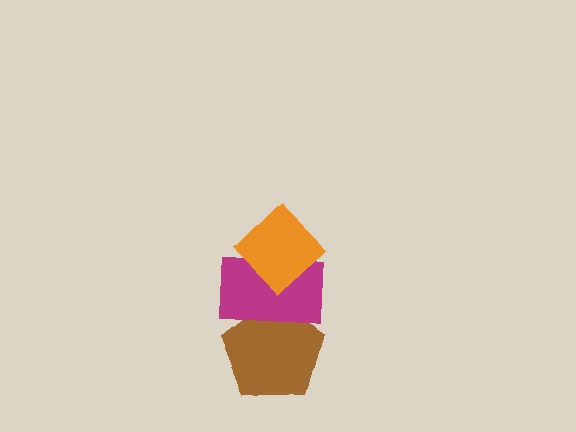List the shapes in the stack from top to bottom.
From top to bottom: the orange diamond, the magenta rectangle, the brown pentagon.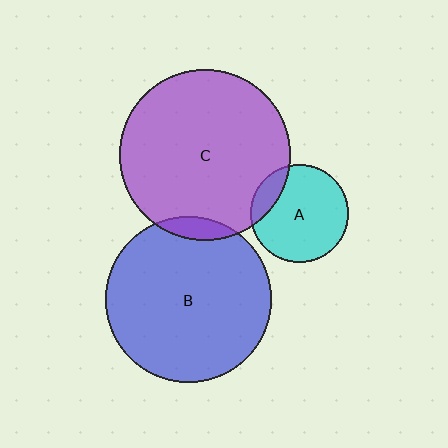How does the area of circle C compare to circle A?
Approximately 3.0 times.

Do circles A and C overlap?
Yes.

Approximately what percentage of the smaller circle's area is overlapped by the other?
Approximately 15%.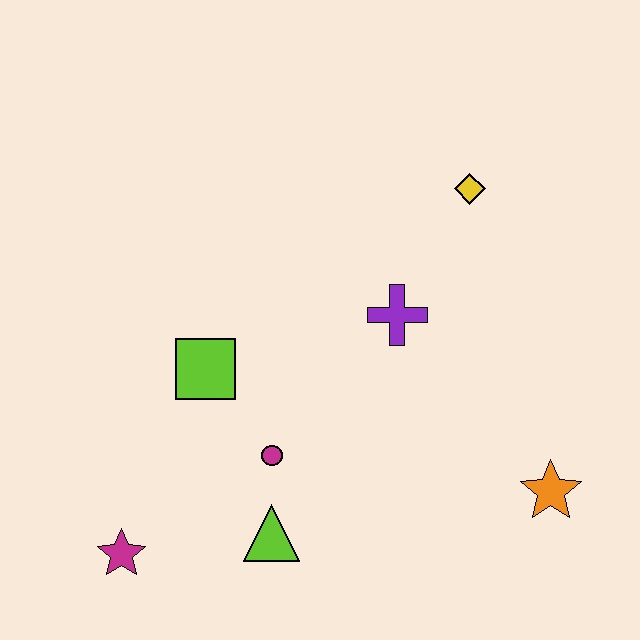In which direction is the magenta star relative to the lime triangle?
The magenta star is to the left of the lime triangle.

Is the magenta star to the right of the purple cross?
No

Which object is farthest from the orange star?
The magenta star is farthest from the orange star.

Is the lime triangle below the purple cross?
Yes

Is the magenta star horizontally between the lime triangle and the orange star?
No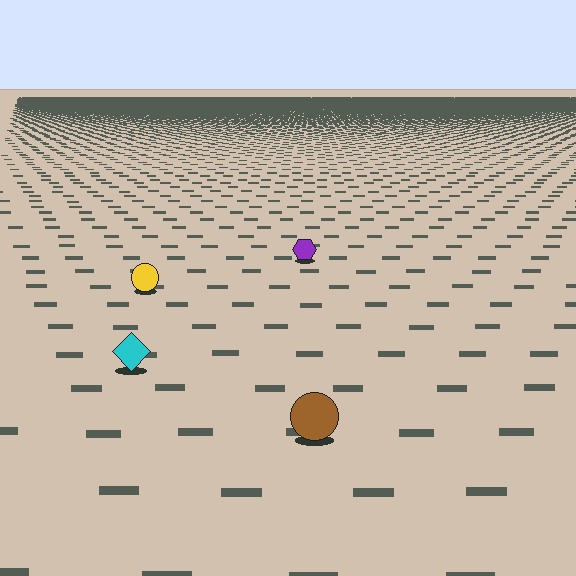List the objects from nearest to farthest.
From nearest to farthest: the brown circle, the cyan diamond, the yellow circle, the purple hexagon.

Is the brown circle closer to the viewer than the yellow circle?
Yes. The brown circle is closer — you can tell from the texture gradient: the ground texture is coarser near it.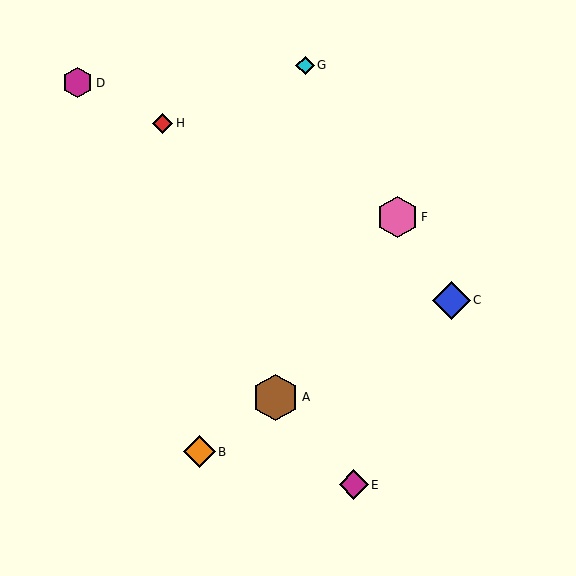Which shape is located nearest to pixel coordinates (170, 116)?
The red diamond (labeled H) at (163, 123) is nearest to that location.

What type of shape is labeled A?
Shape A is a brown hexagon.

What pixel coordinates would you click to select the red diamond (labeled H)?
Click at (163, 123) to select the red diamond H.